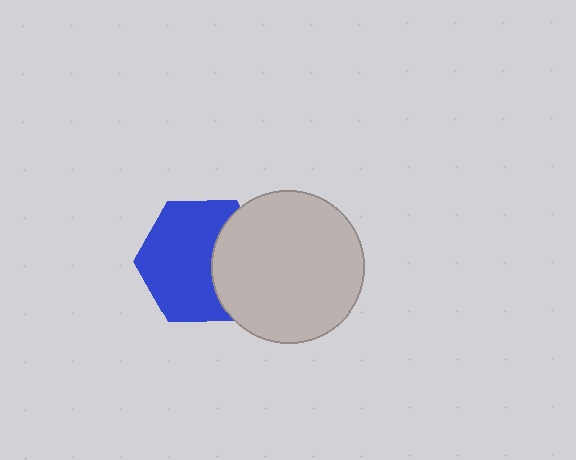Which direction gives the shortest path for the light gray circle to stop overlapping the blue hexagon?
Moving right gives the shortest separation.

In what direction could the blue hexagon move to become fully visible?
The blue hexagon could move left. That would shift it out from behind the light gray circle entirely.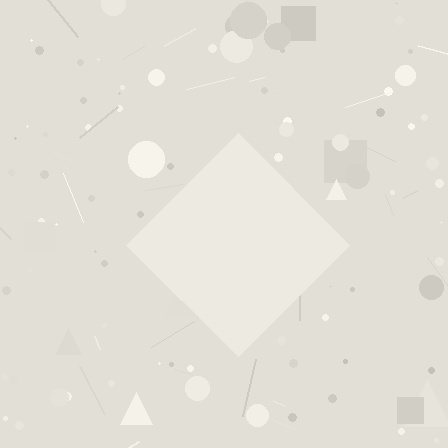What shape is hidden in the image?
A diamond is hidden in the image.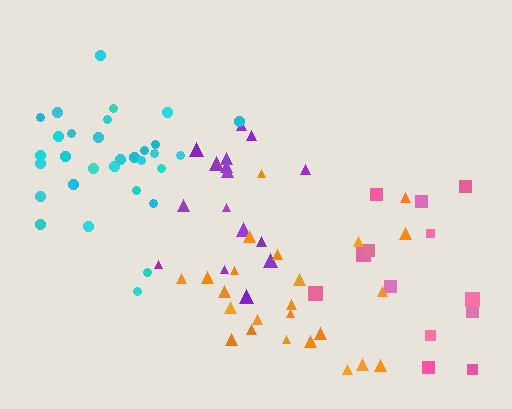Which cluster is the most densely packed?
Cyan.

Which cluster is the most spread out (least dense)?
Pink.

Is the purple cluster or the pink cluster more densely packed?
Purple.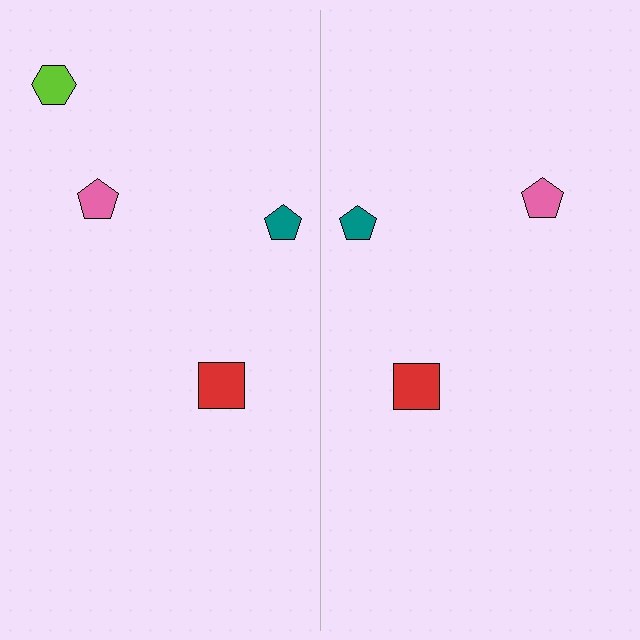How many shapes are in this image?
There are 7 shapes in this image.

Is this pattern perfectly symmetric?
No, the pattern is not perfectly symmetric. A lime hexagon is missing from the right side.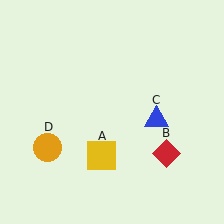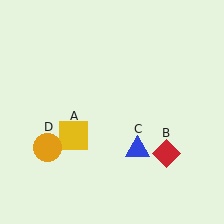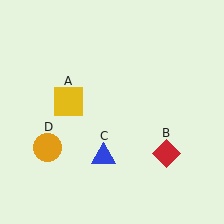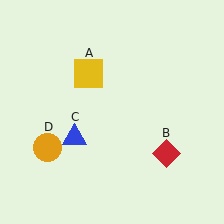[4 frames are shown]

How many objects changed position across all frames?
2 objects changed position: yellow square (object A), blue triangle (object C).